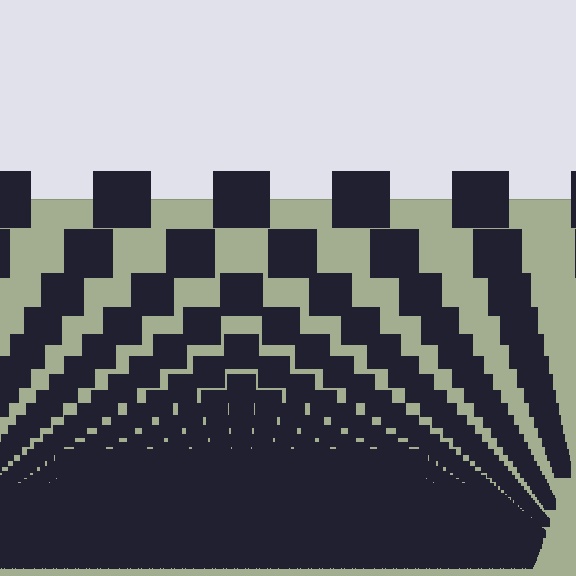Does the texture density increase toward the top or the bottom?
Density increases toward the bottom.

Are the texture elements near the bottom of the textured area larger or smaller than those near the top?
Smaller. The gradient is inverted — elements near the bottom are smaller and denser.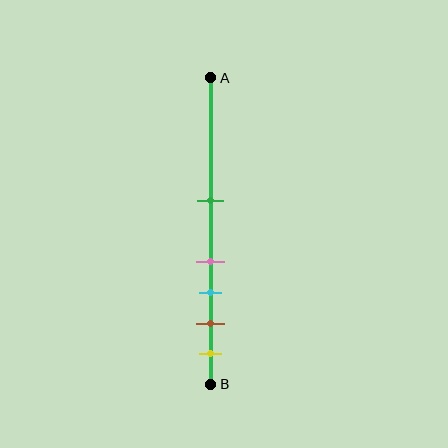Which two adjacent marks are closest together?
The pink and cyan marks are the closest adjacent pair.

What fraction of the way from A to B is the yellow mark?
The yellow mark is approximately 90% (0.9) of the way from A to B.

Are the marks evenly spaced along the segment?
No, the marks are not evenly spaced.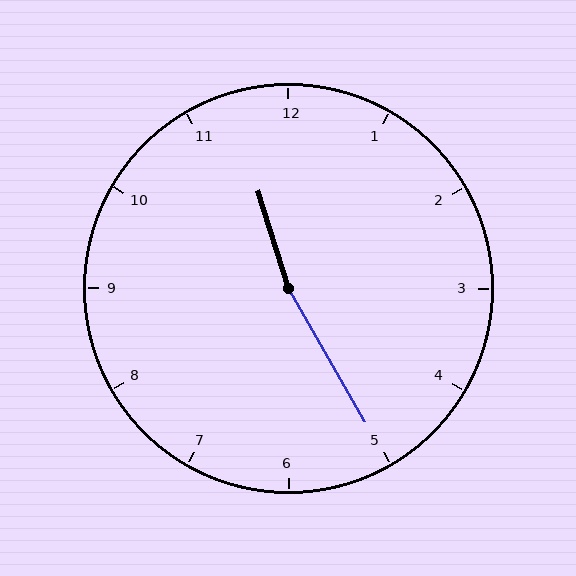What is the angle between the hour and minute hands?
Approximately 168 degrees.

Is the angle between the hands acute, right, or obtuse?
It is obtuse.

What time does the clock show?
11:25.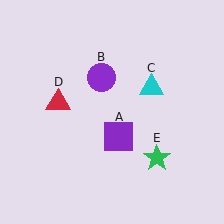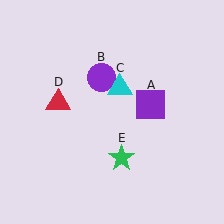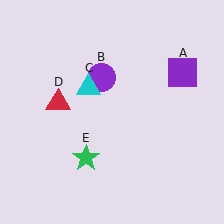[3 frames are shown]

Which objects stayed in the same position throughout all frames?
Purple circle (object B) and red triangle (object D) remained stationary.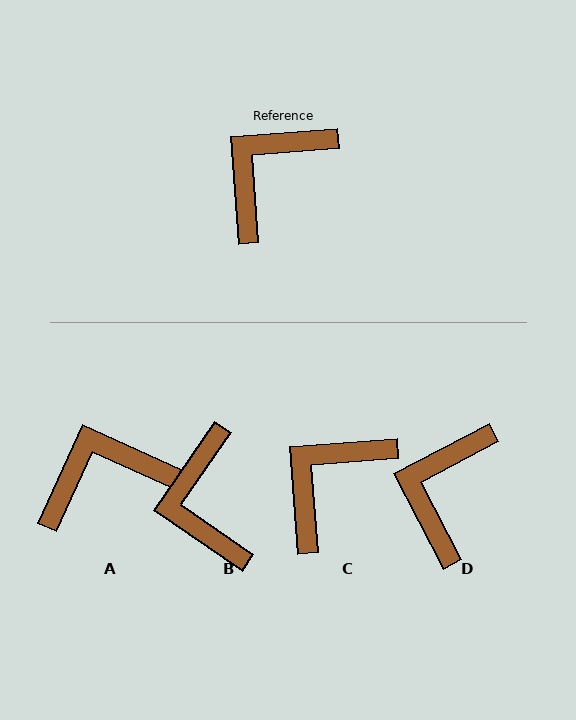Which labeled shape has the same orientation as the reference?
C.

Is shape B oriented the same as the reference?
No, it is off by about 51 degrees.